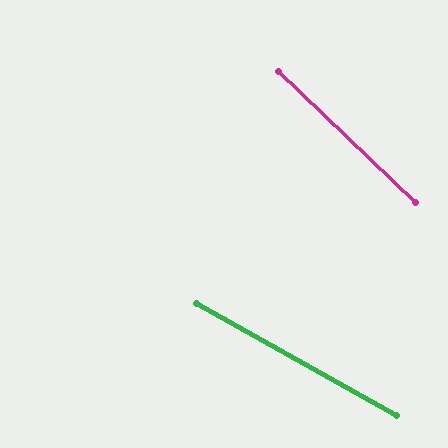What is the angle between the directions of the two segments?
Approximately 14 degrees.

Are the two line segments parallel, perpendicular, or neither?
Neither parallel nor perpendicular — they differ by about 14°.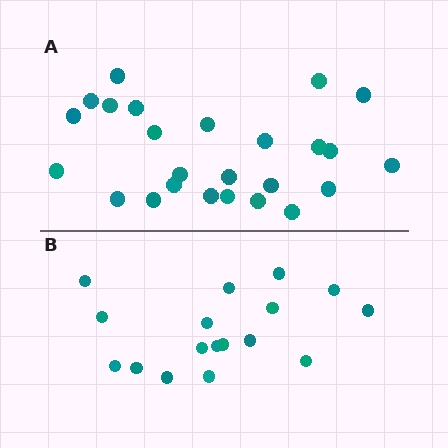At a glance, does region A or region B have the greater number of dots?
Region A (the top region) has more dots.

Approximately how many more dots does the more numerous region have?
Region A has roughly 8 or so more dots than region B.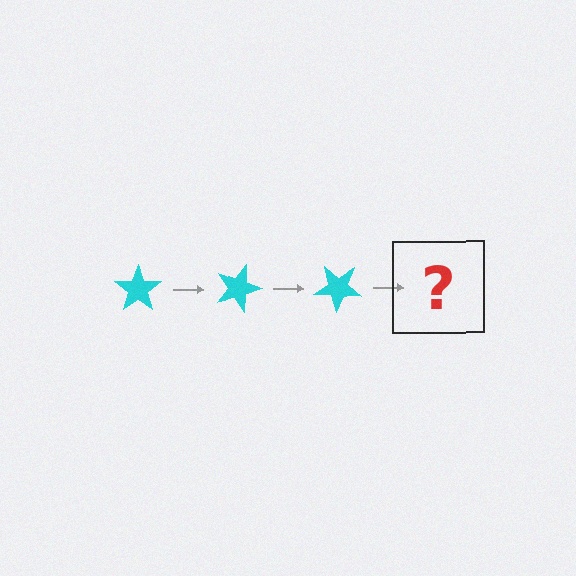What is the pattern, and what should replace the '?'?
The pattern is that the star rotates 20 degrees each step. The '?' should be a cyan star rotated 60 degrees.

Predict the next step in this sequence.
The next step is a cyan star rotated 60 degrees.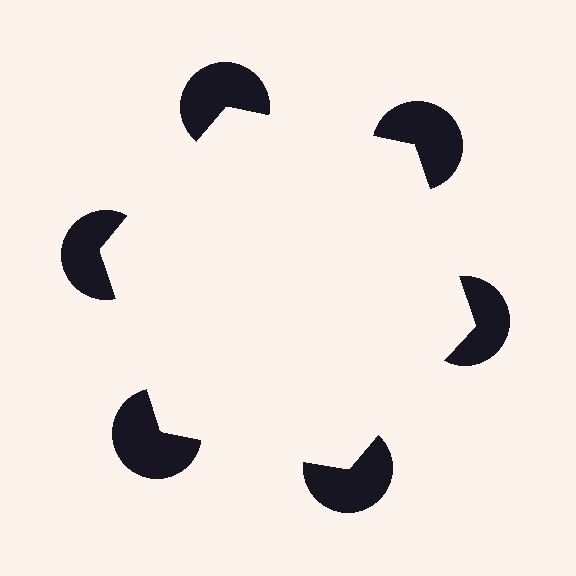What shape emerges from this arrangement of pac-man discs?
An illusory hexagon — its edges are inferred from the aligned wedge cuts in the pac-man discs, not physically drawn.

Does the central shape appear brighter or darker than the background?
It typically appears slightly brighter than the background, even though no actual brightness change is drawn.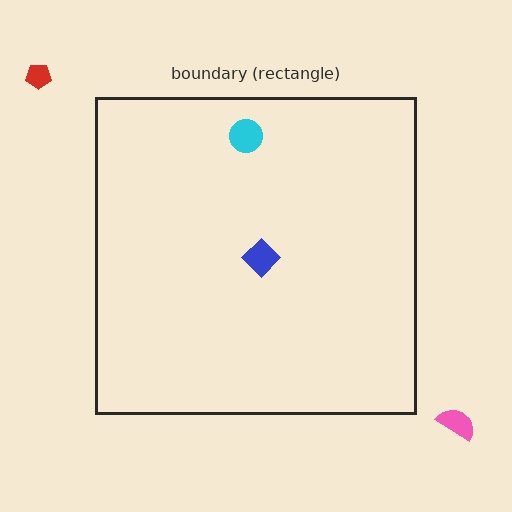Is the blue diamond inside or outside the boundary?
Inside.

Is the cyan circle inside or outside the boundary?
Inside.